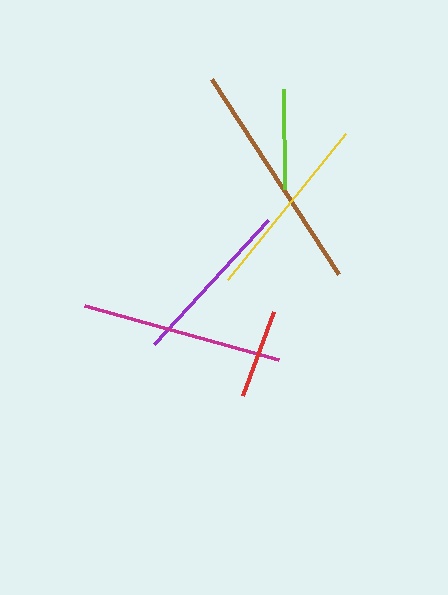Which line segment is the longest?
The brown line is the longest at approximately 233 pixels.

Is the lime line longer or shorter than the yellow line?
The yellow line is longer than the lime line.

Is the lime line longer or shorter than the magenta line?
The magenta line is longer than the lime line.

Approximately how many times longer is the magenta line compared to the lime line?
The magenta line is approximately 2.0 times the length of the lime line.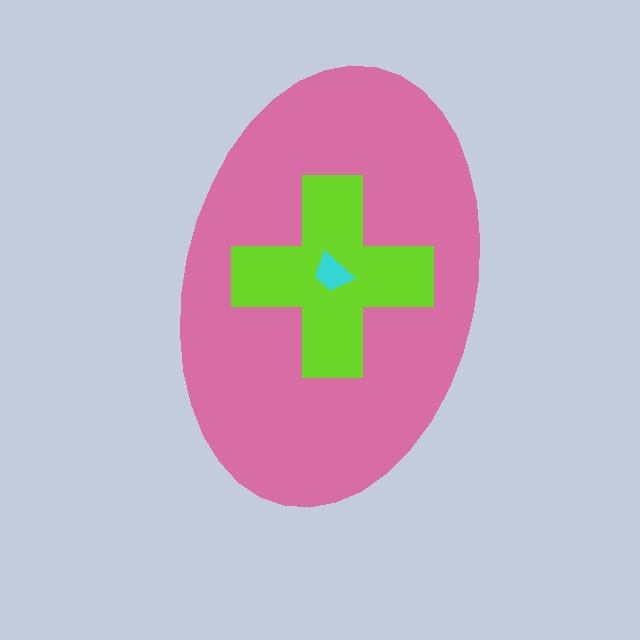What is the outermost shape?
The pink ellipse.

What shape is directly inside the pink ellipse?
The lime cross.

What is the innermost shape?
The cyan trapezoid.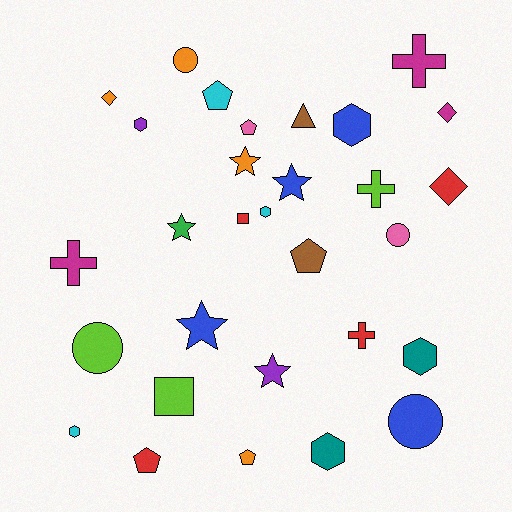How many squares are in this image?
There are 2 squares.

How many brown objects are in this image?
There are 2 brown objects.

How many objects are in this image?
There are 30 objects.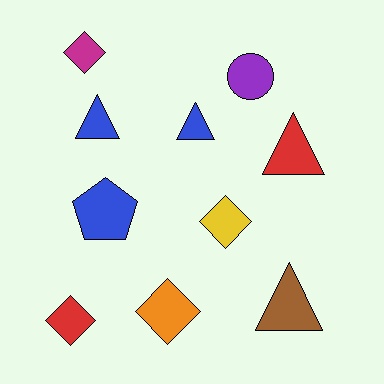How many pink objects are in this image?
There are no pink objects.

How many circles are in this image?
There is 1 circle.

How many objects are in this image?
There are 10 objects.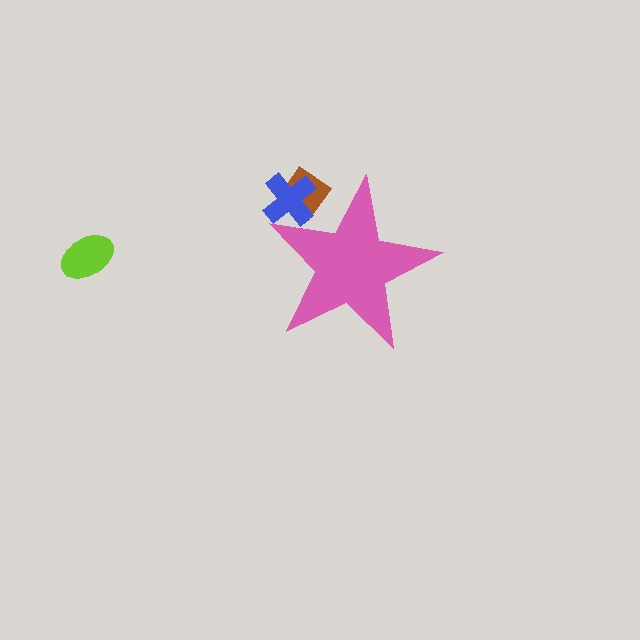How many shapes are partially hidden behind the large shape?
2 shapes are partially hidden.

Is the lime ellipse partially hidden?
No, the lime ellipse is fully visible.